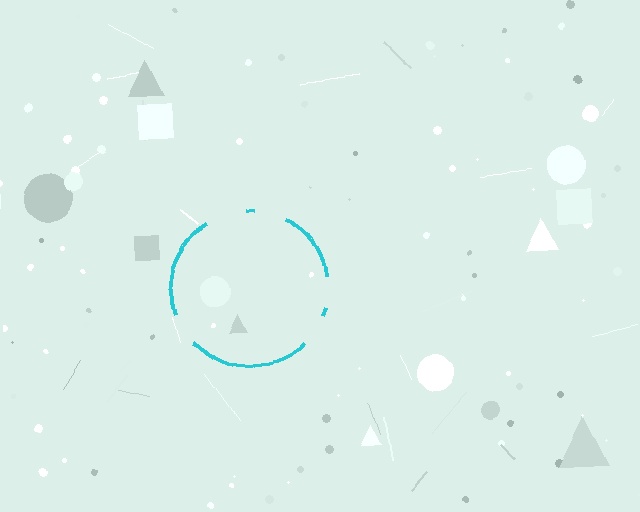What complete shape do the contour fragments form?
The contour fragments form a circle.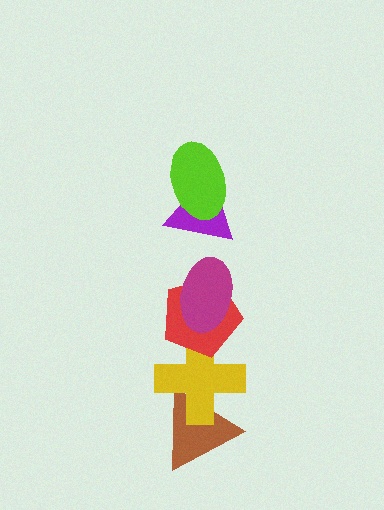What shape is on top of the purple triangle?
The lime ellipse is on top of the purple triangle.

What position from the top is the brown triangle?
The brown triangle is 6th from the top.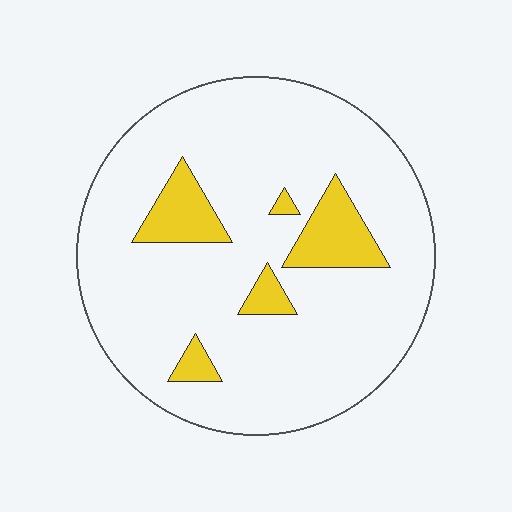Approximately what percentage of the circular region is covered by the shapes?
Approximately 15%.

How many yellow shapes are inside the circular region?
5.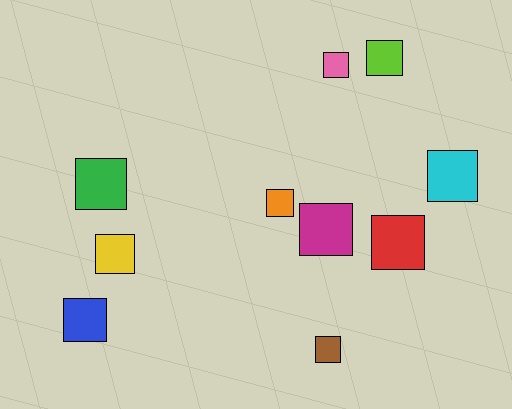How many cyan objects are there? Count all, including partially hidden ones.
There is 1 cyan object.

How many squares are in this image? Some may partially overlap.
There are 10 squares.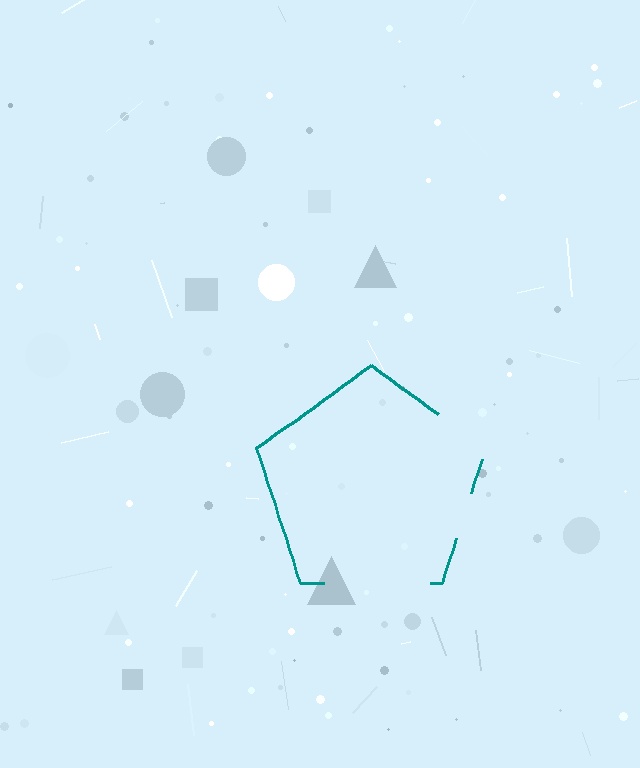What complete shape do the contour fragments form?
The contour fragments form a pentagon.